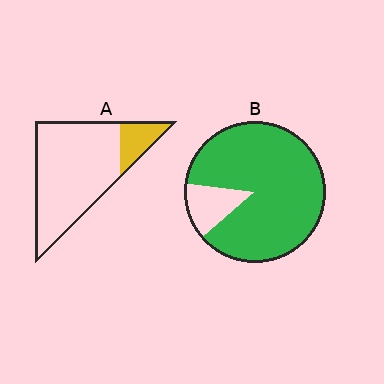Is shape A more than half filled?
No.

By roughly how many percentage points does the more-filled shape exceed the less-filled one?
By roughly 70 percentage points (B over A).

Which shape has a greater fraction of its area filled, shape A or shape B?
Shape B.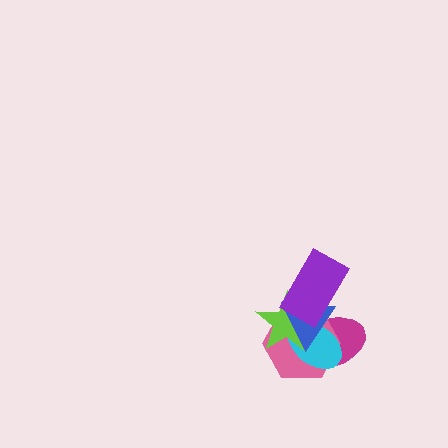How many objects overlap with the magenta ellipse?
5 objects overlap with the magenta ellipse.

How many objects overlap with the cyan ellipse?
5 objects overlap with the cyan ellipse.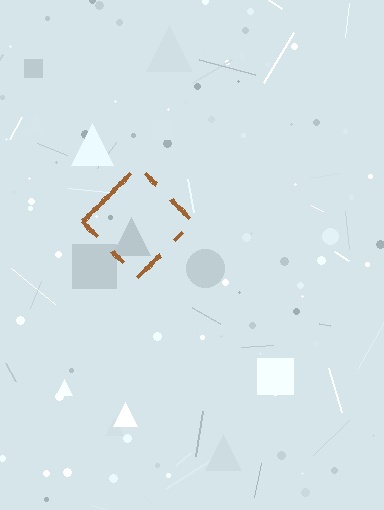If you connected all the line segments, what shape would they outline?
They would outline a diamond.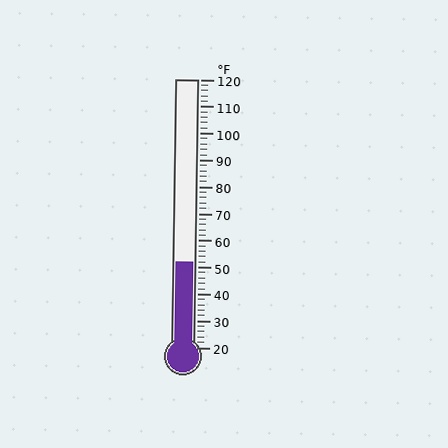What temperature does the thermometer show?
The thermometer shows approximately 52°F.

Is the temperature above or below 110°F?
The temperature is below 110°F.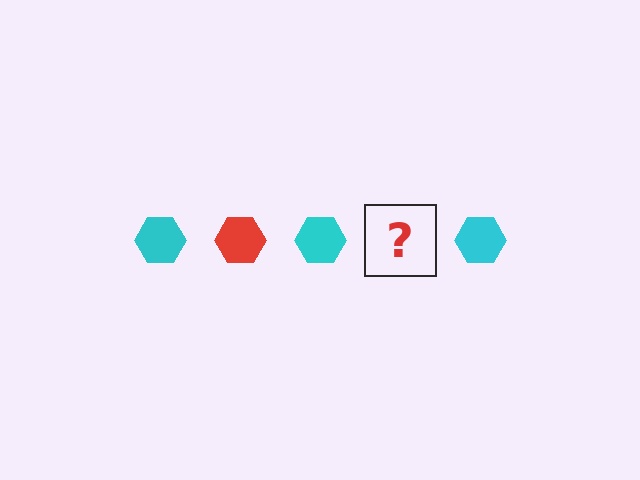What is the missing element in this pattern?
The missing element is a red hexagon.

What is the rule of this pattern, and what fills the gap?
The rule is that the pattern cycles through cyan, red hexagons. The gap should be filled with a red hexagon.